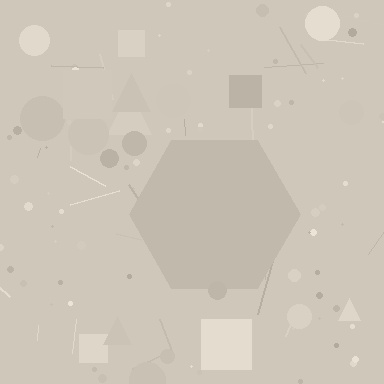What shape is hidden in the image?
A hexagon is hidden in the image.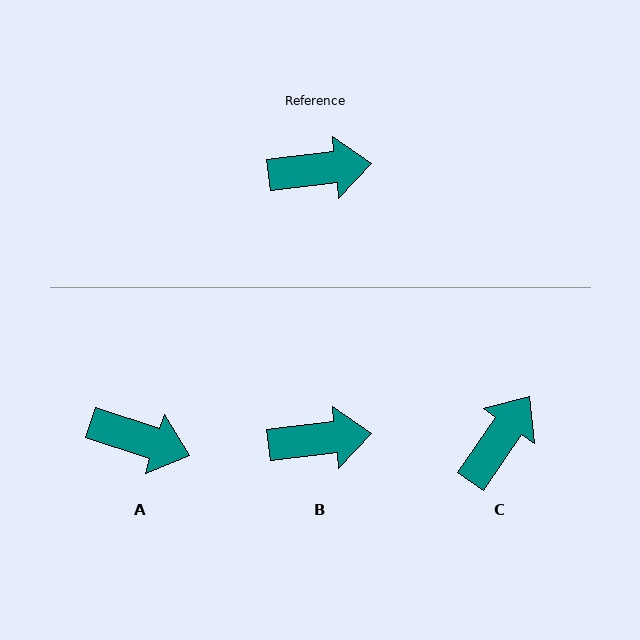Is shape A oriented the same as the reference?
No, it is off by about 25 degrees.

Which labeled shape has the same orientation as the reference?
B.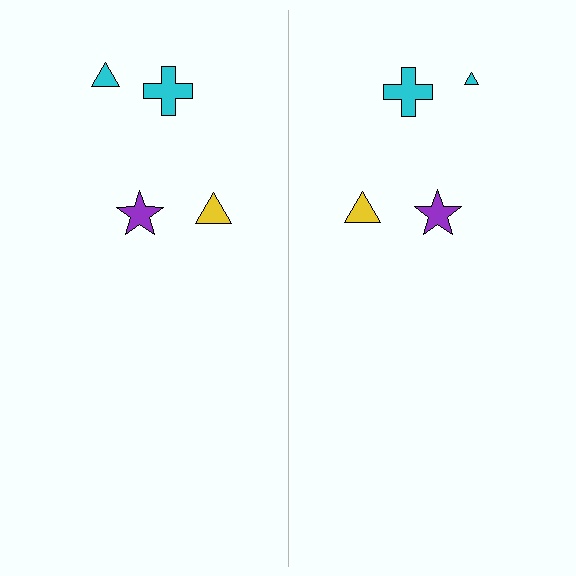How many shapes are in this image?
There are 8 shapes in this image.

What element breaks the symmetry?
The cyan triangle on the right side has a different size than its mirror counterpart.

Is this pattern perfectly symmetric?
No, the pattern is not perfectly symmetric. The cyan triangle on the right side has a different size than its mirror counterpart.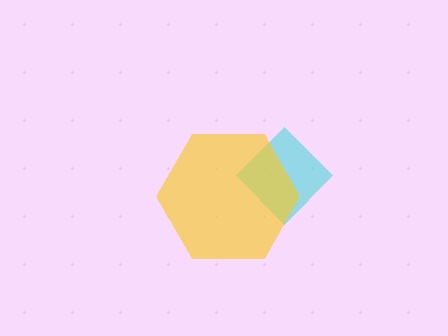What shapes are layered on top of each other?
The layered shapes are: a cyan diamond, a yellow hexagon.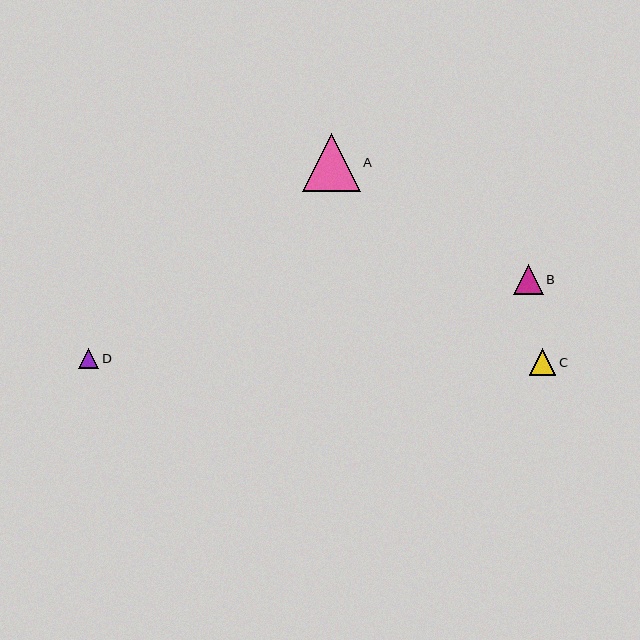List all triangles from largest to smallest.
From largest to smallest: A, B, C, D.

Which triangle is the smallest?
Triangle D is the smallest with a size of approximately 20 pixels.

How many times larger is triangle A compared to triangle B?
Triangle A is approximately 1.9 times the size of triangle B.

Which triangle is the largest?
Triangle A is the largest with a size of approximately 58 pixels.